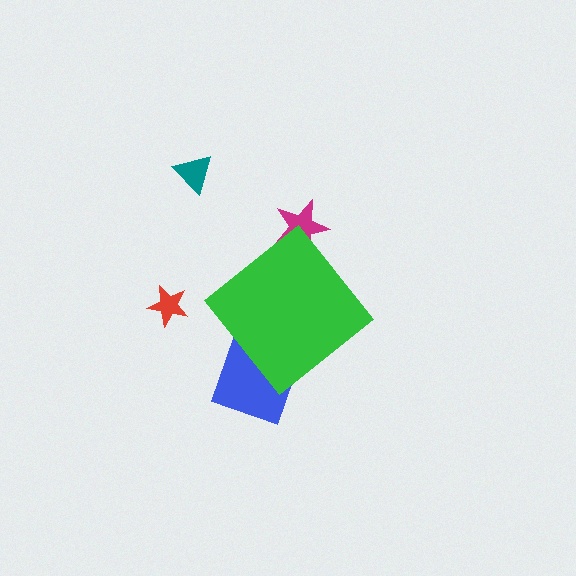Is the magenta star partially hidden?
Yes, the magenta star is partially hidden behind the green diamond.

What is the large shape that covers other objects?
A green diamond.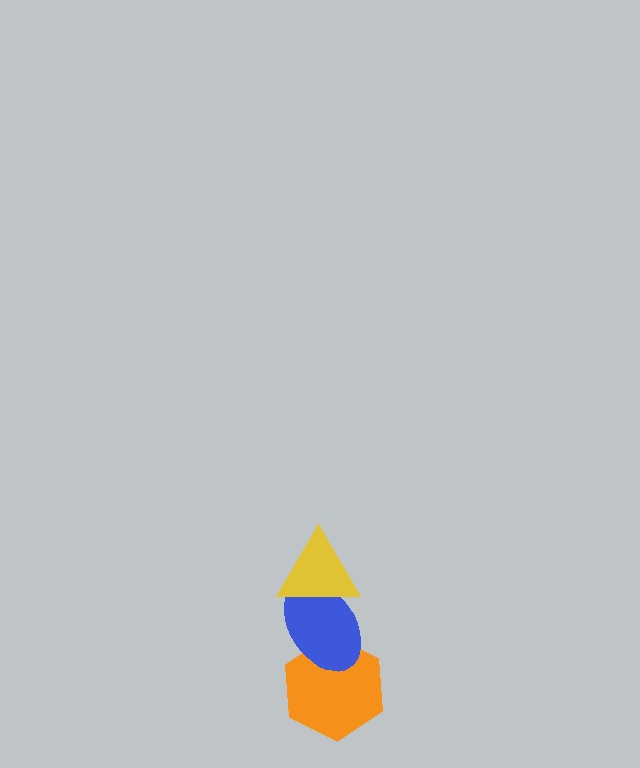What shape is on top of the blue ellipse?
The yellow triangle is on top of the blue ellipse.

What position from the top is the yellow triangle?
The yellow triangle is 1st from the top.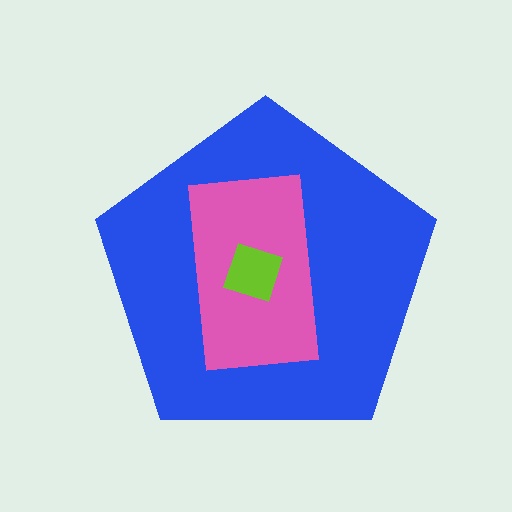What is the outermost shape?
The blue pentagon.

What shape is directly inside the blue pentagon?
The pink rectangle.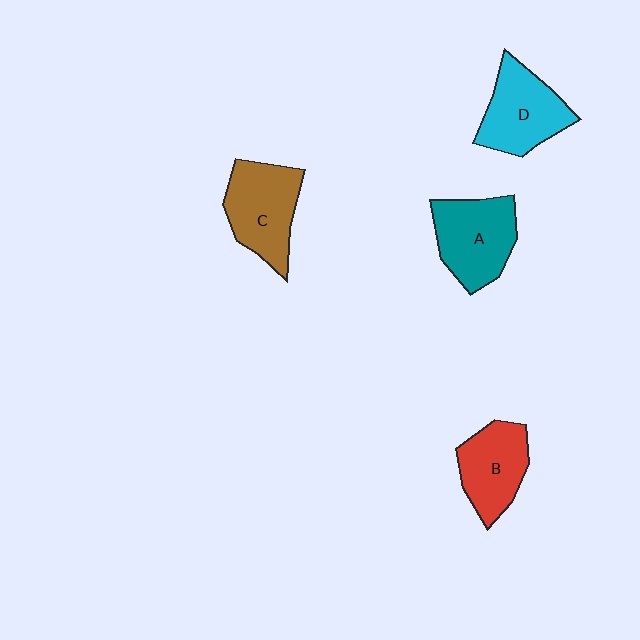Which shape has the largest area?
Shape A (teal).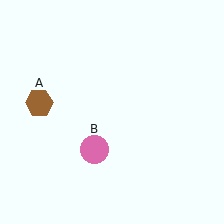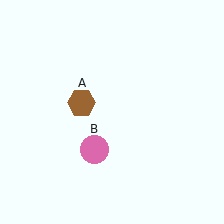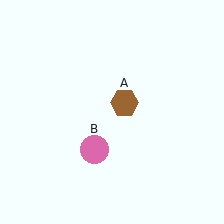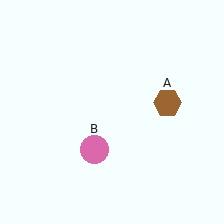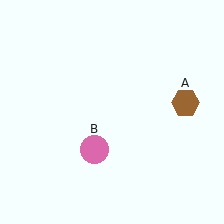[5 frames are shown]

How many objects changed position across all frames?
1 object changed position: brown hexagon (object A).